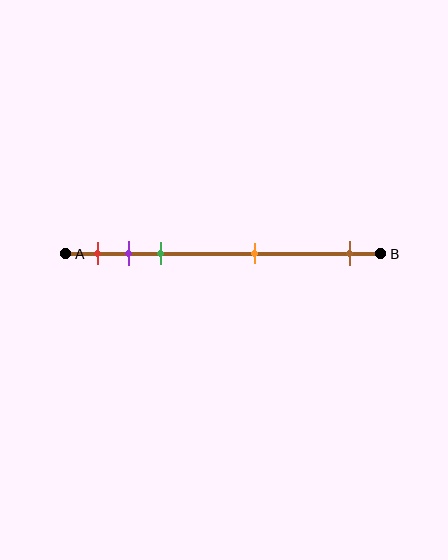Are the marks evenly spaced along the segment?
No, the marks are not evenly spaced.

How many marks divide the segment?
There are 5 marks dividing the segment.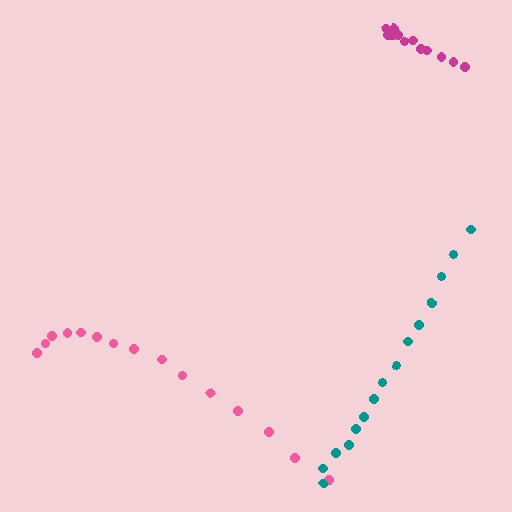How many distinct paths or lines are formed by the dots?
There are 3 distinct paths.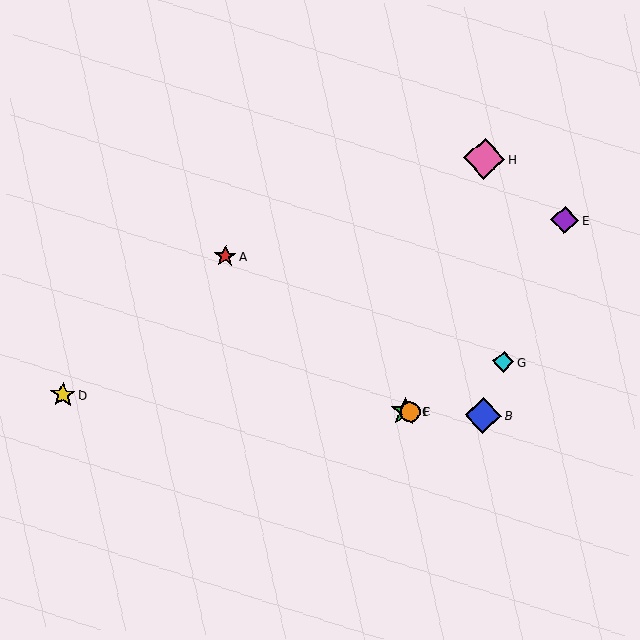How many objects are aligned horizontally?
4 objects (B, C, D, F) are aligned horizontally.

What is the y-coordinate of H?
Object H is at y≈159.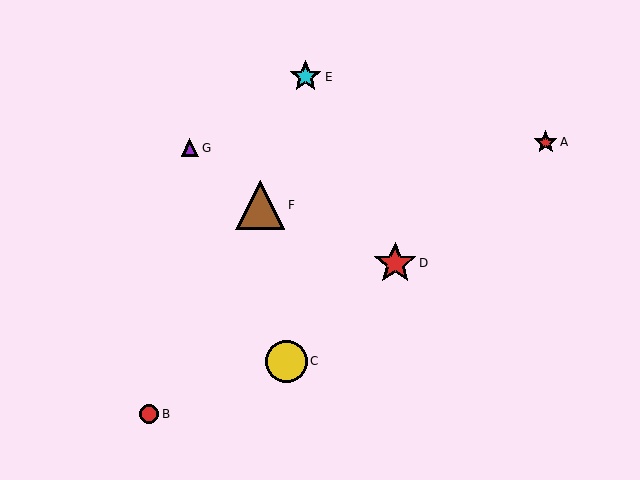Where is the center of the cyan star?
The center of the cyan star is at (306, 77).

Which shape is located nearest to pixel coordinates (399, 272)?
The red star (labeled D) at (395, 263) is nearest to that location.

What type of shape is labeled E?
Shape E is a cyan star.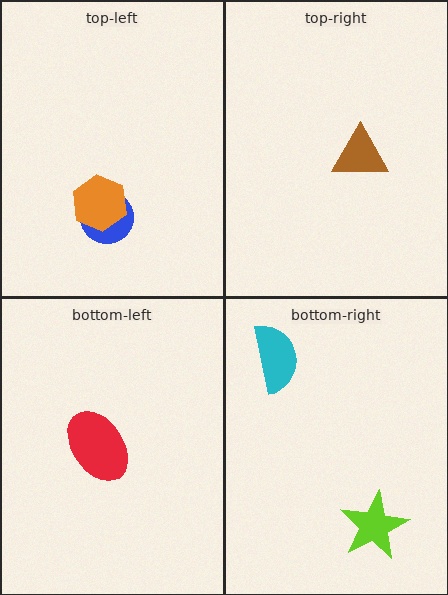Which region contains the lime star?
The bottom-right region.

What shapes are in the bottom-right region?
The cyan semicircle, the lime star.